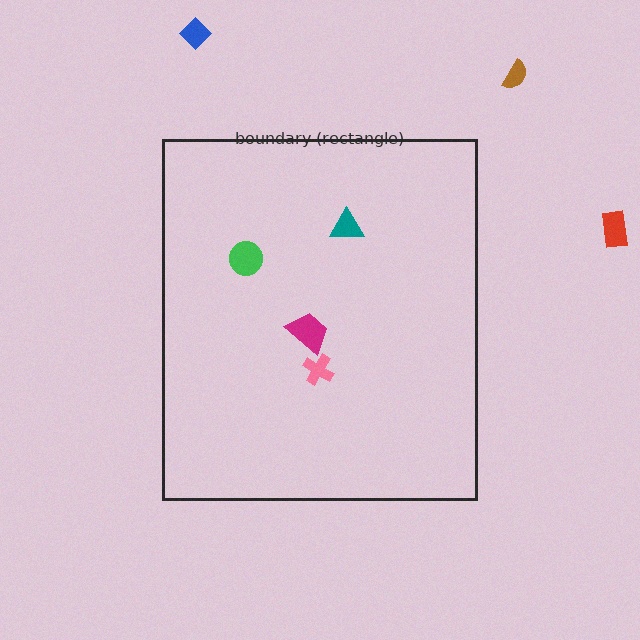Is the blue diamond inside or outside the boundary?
Outside.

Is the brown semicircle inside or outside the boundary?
Outside.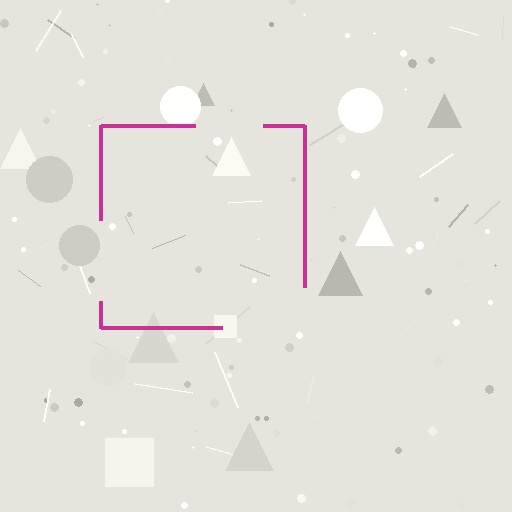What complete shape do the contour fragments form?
The contour fragments form a square.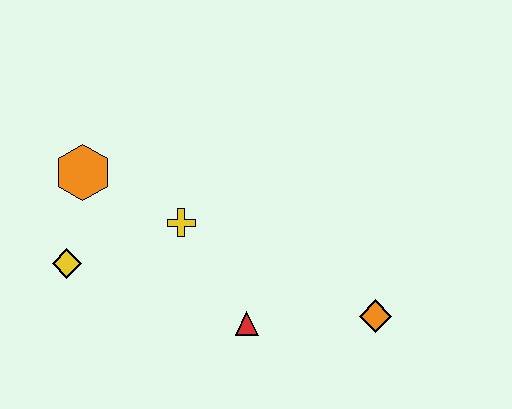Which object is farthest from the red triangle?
The orange hexagon is farthest from the red triangle.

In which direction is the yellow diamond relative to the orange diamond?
The yellow diamond is to the left of the orange diamond.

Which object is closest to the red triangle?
The yellow cross is closest to the red triangle.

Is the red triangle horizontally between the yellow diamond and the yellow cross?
No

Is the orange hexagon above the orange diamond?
Yes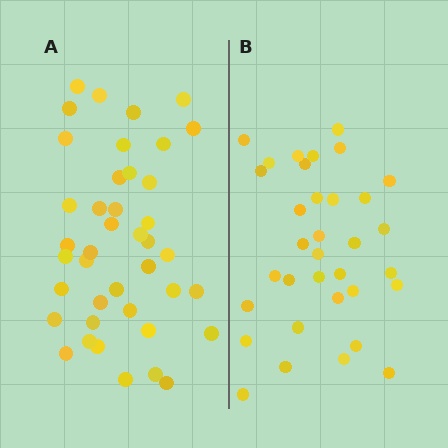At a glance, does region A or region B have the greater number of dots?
Region A (the left region) has more dots.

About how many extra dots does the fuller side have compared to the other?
Region A has roughly 8 or so more dots than region B.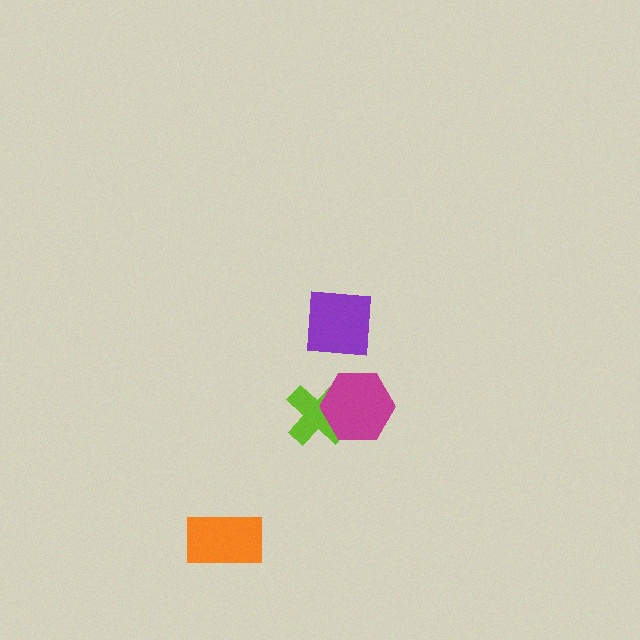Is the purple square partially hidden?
No, no other shape covers it.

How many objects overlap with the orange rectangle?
0 objects overlap with the orange rectangle.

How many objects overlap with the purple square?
0 objects overlap with the purple square.